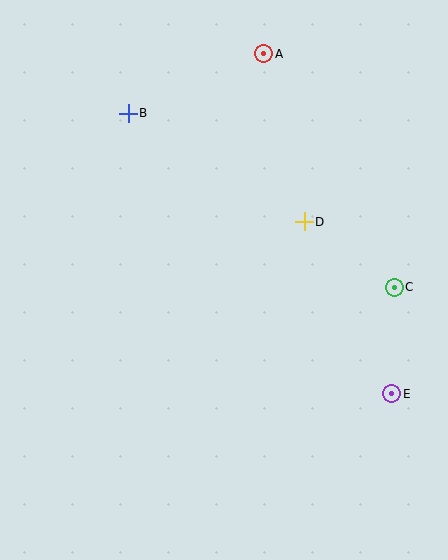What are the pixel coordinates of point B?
Point B is at (128, 113).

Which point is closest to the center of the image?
Point D at (304, 222) is closest to the center.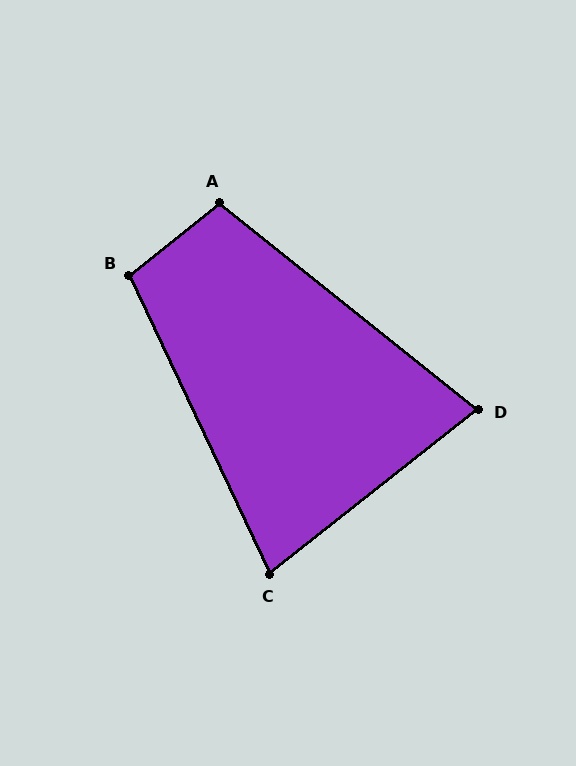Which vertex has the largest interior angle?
B, at approximately 103 degrees.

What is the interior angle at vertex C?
Approximately 77 degrees (acute).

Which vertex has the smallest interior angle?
D, at approximately 77 degrees.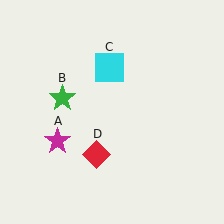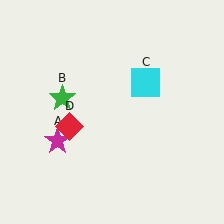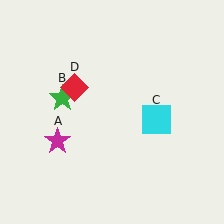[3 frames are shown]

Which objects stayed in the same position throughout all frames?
Magenta star (object A) and green star (object B) remained stationary.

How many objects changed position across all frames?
2 objects changed position: cyan square (object C), red diamond (object D).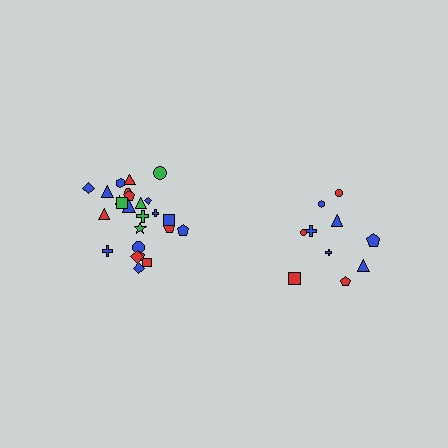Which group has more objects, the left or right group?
The left group.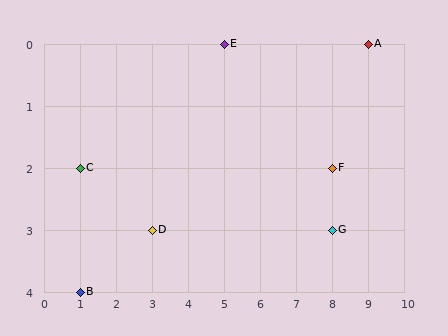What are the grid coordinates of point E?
Point E is at grid coordinates (5, 0).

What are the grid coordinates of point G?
Point G is at grid coordinates (8, 3).